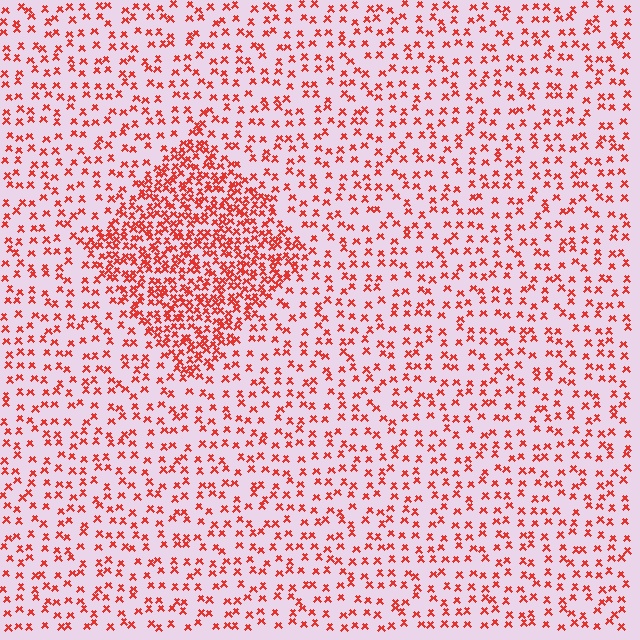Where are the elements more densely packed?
The elements are more densely packed inside the diamond boundary.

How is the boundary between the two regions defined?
The boundary is defined by a change in element density (approximately 2.5x ratio). All elements are the same color, size, and shape.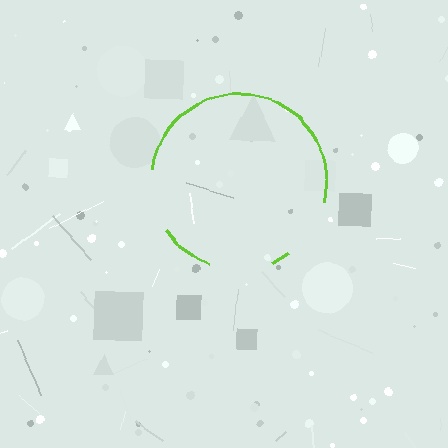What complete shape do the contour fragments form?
The contour fragments form a circle.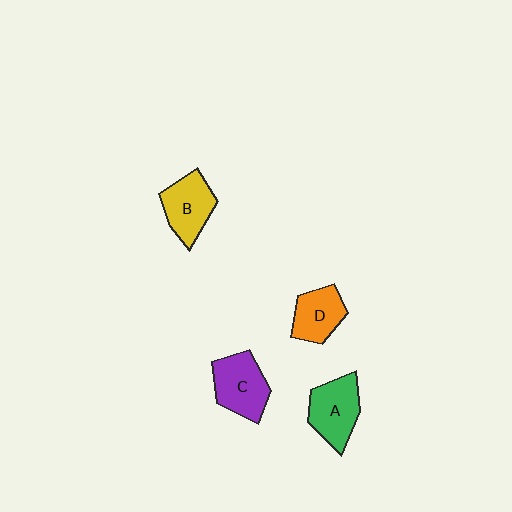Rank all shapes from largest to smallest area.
From largest to smallest: C (purple), A (green), B (yellow), D (orange).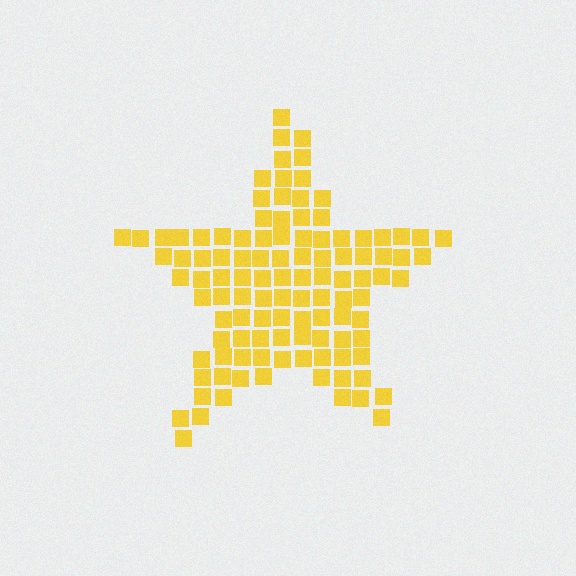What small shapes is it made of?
It is made of small squares.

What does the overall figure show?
The overall figure shows a star.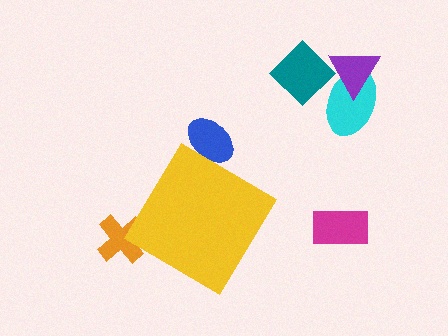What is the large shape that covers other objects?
A yellow diamond.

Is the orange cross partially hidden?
Yes, the orange cross is partially hidden behind the yellow diamond.